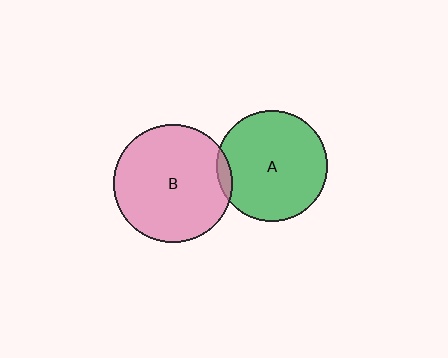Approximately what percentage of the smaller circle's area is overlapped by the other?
Approximately 5%.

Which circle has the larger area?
Circle B (pink).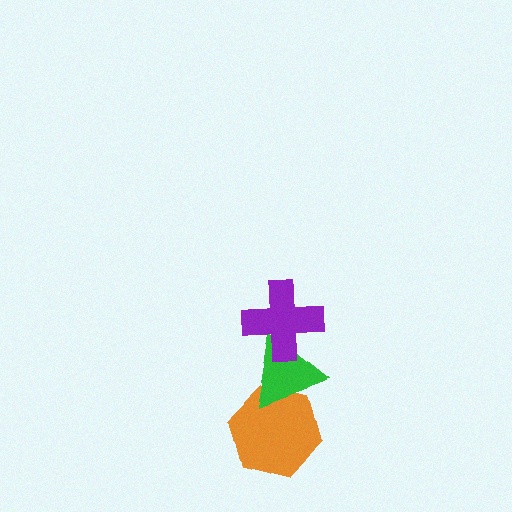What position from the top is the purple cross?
The purple cross is 1st from the top.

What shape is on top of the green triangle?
The purple cross is on top of the green triangle.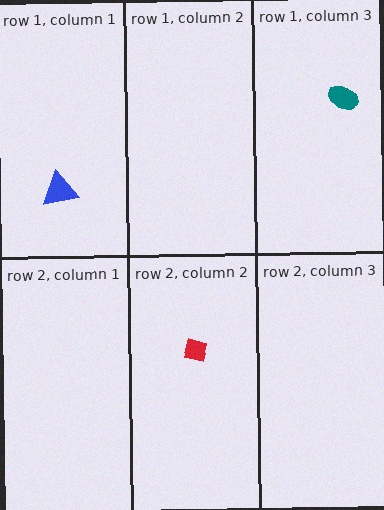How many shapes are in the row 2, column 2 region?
1.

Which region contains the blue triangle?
The row 1, column 1 region.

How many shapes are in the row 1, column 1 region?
1.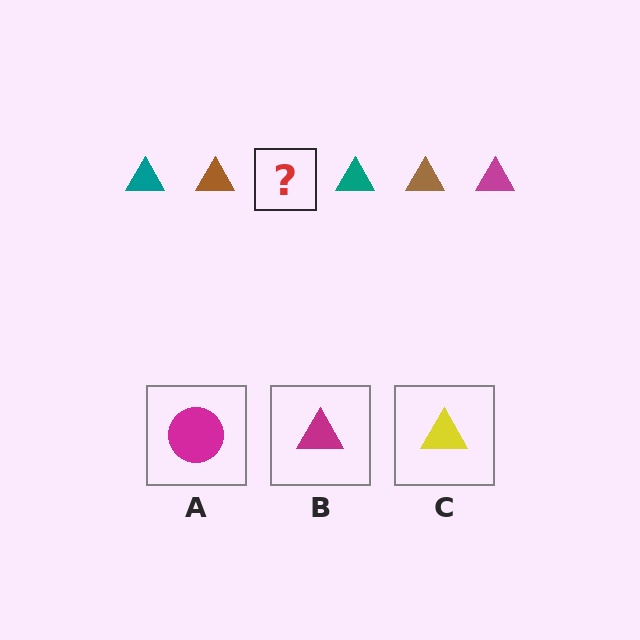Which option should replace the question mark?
Option B.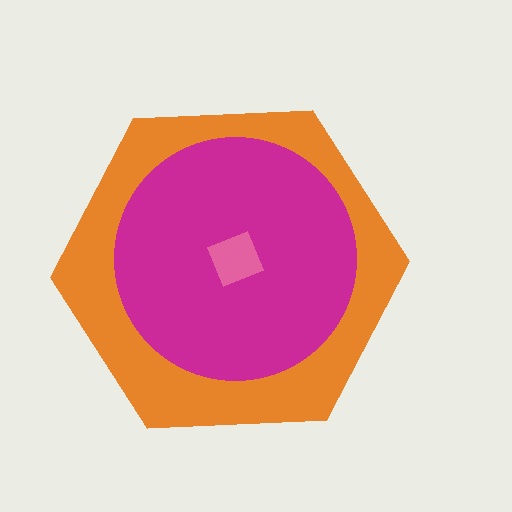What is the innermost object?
The pink diamond.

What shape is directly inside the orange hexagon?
The magenta circle.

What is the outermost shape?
The orange hexagon.